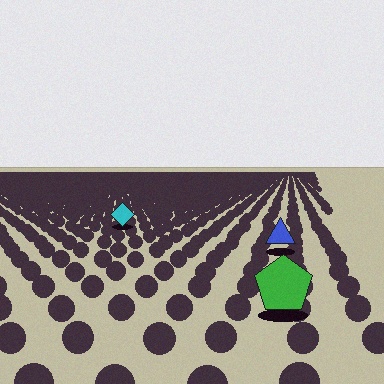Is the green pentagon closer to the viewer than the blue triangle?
Yes. The green pentagon is closer — you can tell from the texture gradient: the ground texture is coarser near it.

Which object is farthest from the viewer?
The cyan diamond is farthest from the viewer. It appears smaller and the ground texture around it is denser.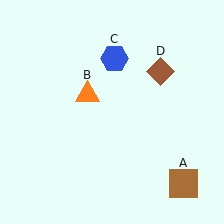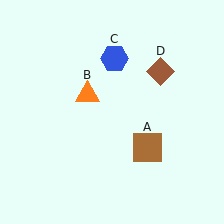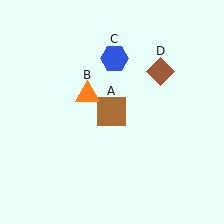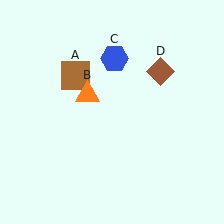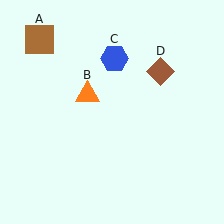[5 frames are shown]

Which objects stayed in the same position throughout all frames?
Orange triangle (object B) and blue hexagon (object C) and brown diamond (object D) remained stationary.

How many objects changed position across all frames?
1 object changed position: brown square (object A).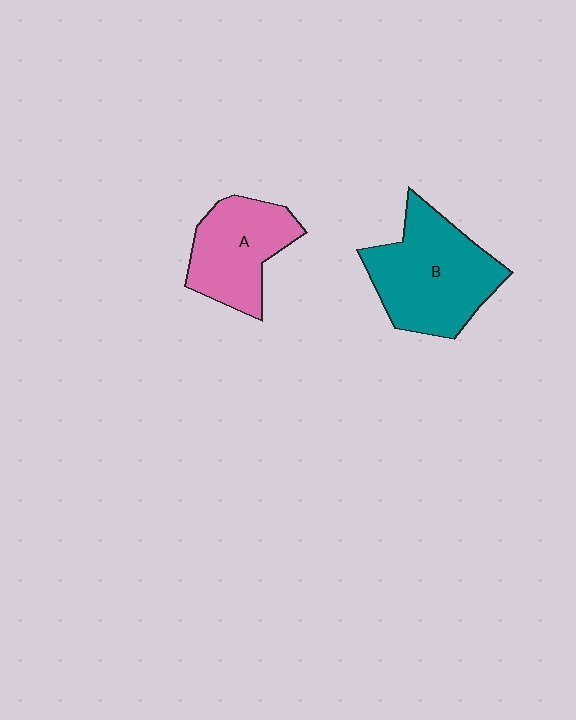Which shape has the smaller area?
Shape A (pink).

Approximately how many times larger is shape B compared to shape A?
Approximately 1.4 times.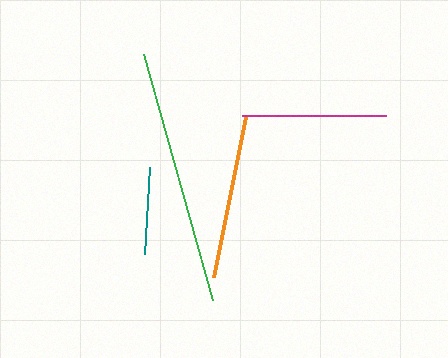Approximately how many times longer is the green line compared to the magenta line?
The green line is approximately 1.8 times the length of the magenta line.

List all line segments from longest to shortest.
From longest to shortest: green, orange, magenta, teal.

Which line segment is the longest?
The green line is the longest at approximately 255 pixels.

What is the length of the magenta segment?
The magenta segment is approximately 144 pixels long.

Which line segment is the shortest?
The teal line is the shortest at approximately 87 pixels.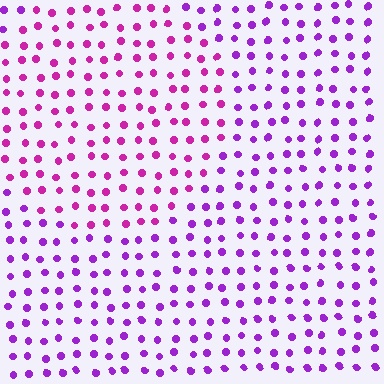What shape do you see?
I see a circle.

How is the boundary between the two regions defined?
The boundary is defined purely by a slight shift in hue (about 30 degrees). Spacing, size, and orientation are identical on both sides.